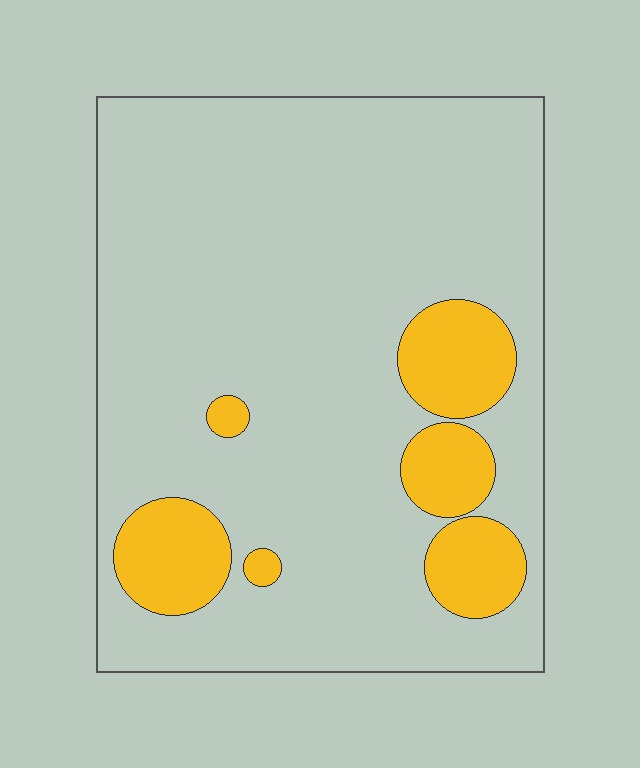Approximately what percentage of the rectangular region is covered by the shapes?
Approximately 15%.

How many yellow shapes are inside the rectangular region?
6.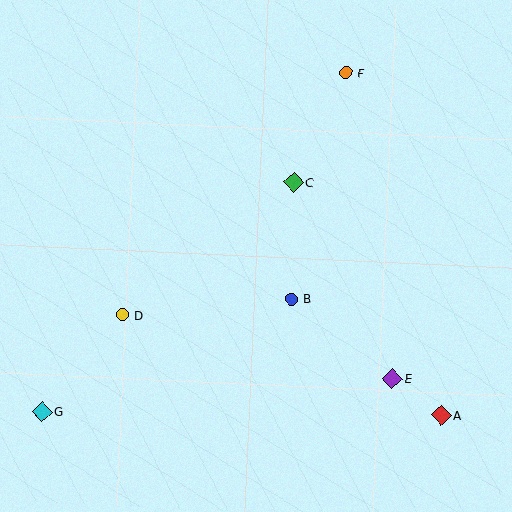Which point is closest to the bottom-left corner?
Point G is closest to the bottom-left corner.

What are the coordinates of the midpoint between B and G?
The midpoint between B and G is at (167, 355).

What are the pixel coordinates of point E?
Point E is at (392, 379).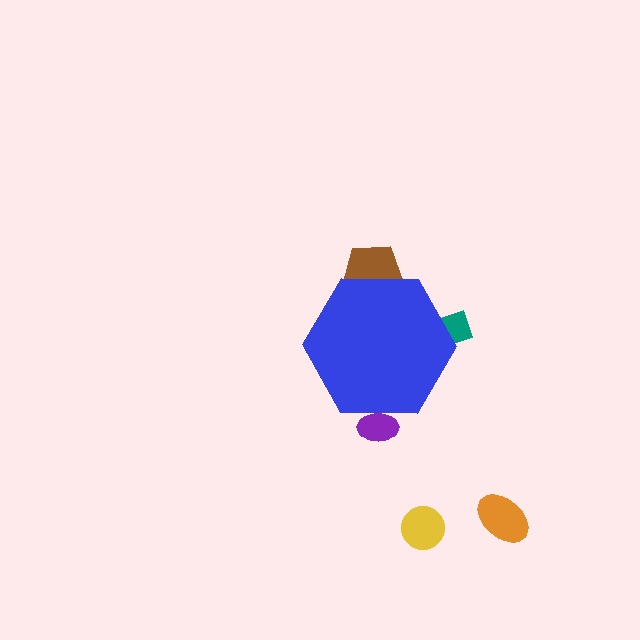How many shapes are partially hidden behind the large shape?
3 shapes are partially hidden.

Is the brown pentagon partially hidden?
Yes, the brown pentagon is partially hidden behind the blue hexagon.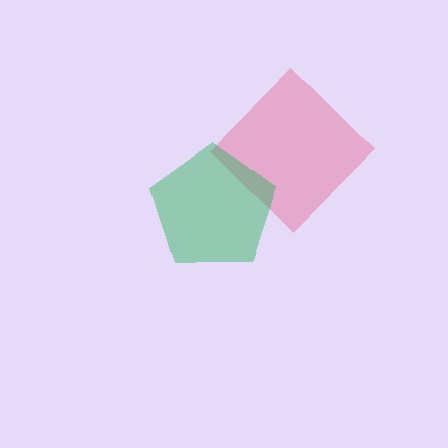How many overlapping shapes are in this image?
There are 2 overlapping shapes in the image.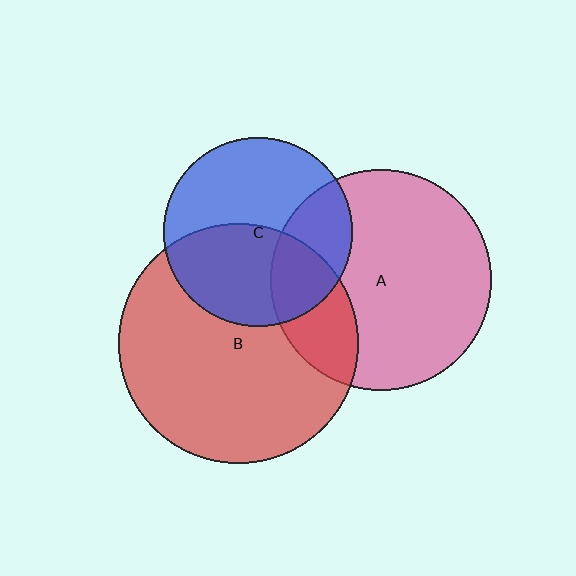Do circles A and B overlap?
Yes.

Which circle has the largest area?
Circle B (red).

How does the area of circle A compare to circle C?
Approximately 1.4 times.